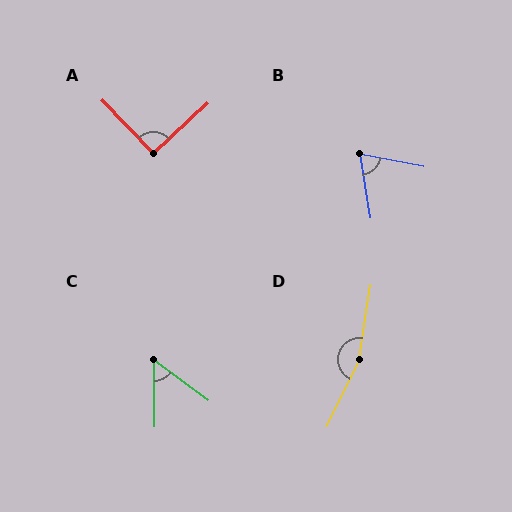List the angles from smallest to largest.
C (53°), B (70°), A (91°), D (163°).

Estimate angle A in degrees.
Approximately 91 degrees.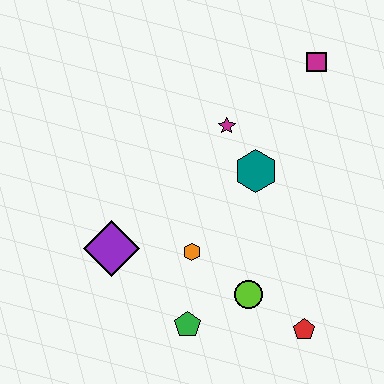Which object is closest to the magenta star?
The teal hexagon is closest to the magenta star.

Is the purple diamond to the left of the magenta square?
Yes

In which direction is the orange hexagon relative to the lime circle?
The orange hexagon is to the left of the lime circle.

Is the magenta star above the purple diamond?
Yes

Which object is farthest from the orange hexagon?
The magenta square is farthest from the orange hexagon.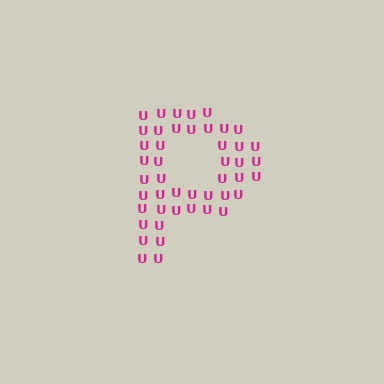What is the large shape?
The large shape is the letter P.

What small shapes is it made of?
It is made of small letter U's.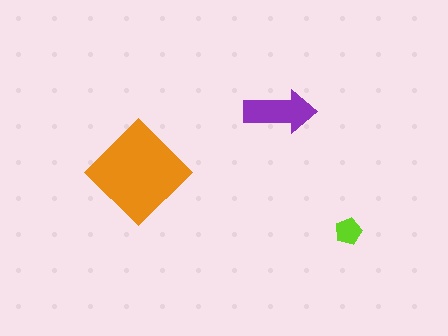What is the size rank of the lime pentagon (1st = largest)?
3rd.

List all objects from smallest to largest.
The lime pentagon, the purple arrow, the orange diamond.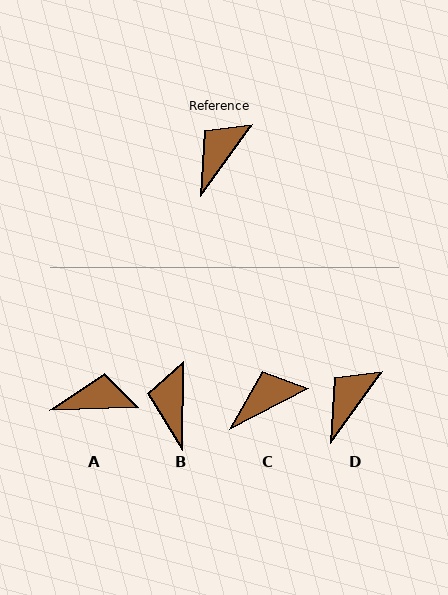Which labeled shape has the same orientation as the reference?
D.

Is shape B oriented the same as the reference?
No, it is off by about 35 degrees.